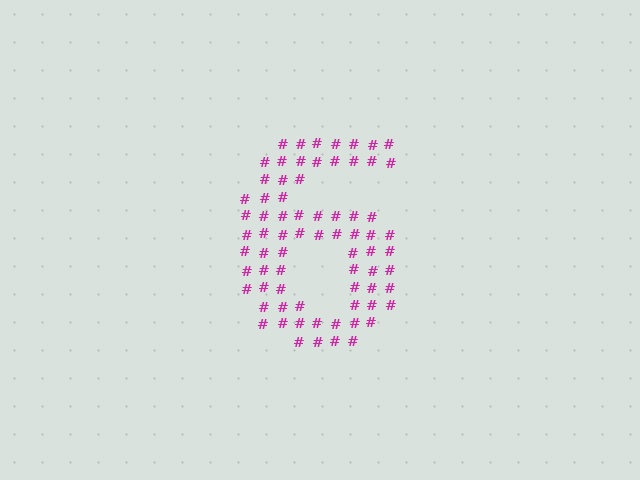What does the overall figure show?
The overall figure shows the digit 6.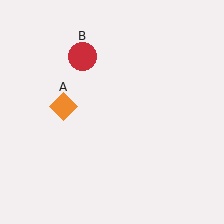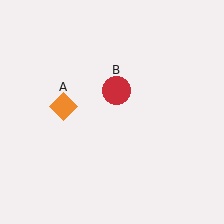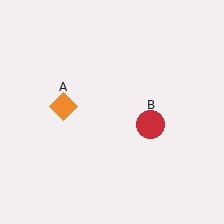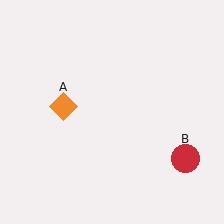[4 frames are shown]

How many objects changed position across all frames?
1 object changed position: red circle (object B).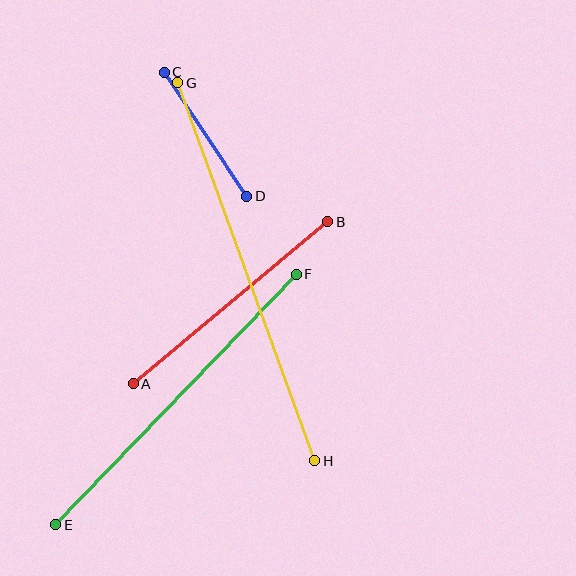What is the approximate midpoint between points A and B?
The midpoint is at approximately (231, 303) pixels.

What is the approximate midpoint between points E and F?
The midpoint is at approximately (176, 399) pixels.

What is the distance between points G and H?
The distance is approximately 402 pixels.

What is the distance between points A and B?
The distance is approximately 253 pixels.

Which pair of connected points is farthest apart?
Points G and H are farthest apart.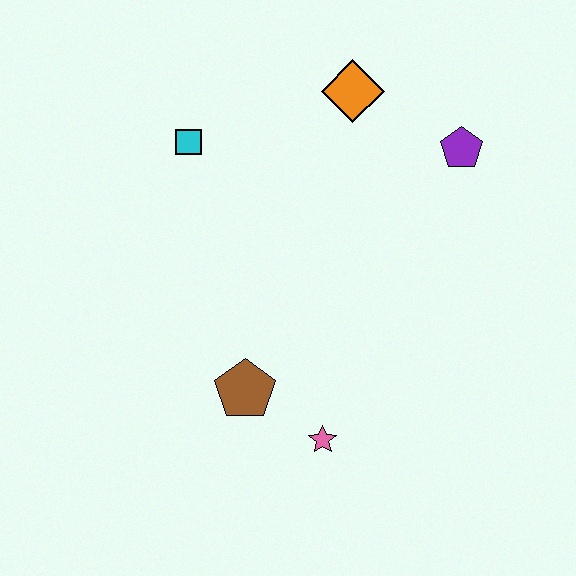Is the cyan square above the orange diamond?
No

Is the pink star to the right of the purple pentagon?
No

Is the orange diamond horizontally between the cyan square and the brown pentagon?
No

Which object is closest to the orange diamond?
The purple pentagon is closest to the orange diamond.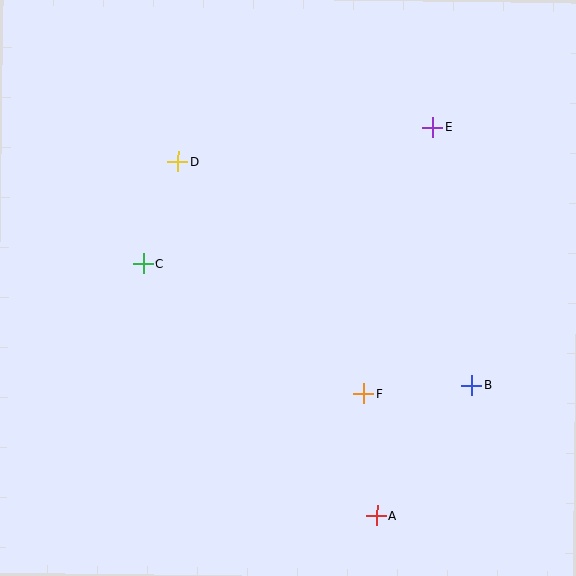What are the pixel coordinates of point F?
Point F is at (364, 393).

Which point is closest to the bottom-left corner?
Point C is closest to the bottom-left corner.